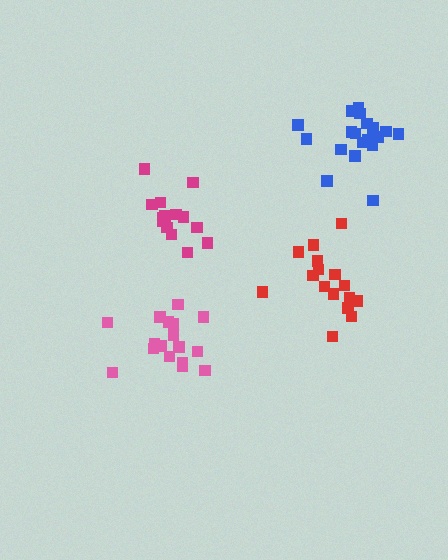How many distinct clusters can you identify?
There are 4 distinct clusters.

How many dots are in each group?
Group 1: 16 dots, Group 2: 14 dots, Group 3: 18 dots, Group 4: 19 dots (67 total).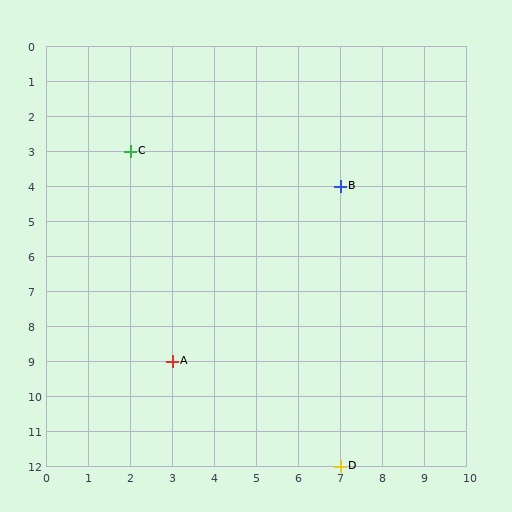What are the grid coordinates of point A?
Point A is at grid coordinates (3, 9).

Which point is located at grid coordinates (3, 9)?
Point A is at (3, 9).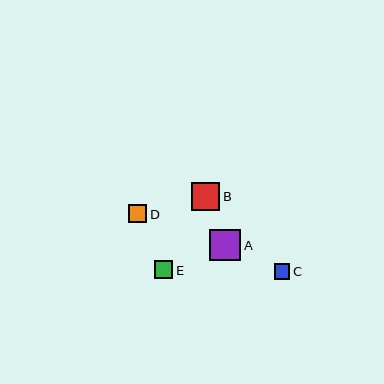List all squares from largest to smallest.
From largest to smallest: A, B, E, D, C.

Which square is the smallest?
Square C is the smallest with a size of approximately 15 pixels.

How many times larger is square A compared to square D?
Square A is approximately 1.7 times the size of square D.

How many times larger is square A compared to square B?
Square A is approximately 1.1 times the size of square B.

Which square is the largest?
Square A is the largest with a size of approximately 31 pixels.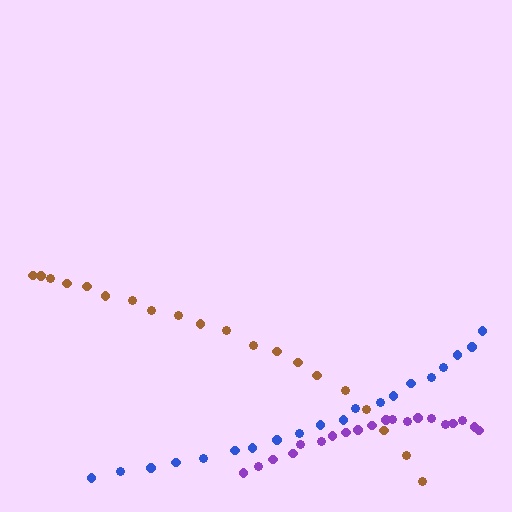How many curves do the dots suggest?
There are 3 distinct paths.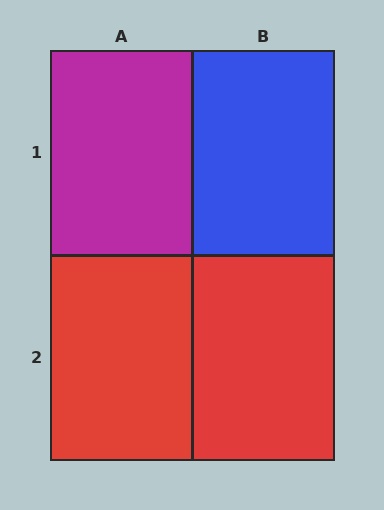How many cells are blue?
1 cell is blue.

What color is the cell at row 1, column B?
Blue.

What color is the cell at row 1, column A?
Magenta.